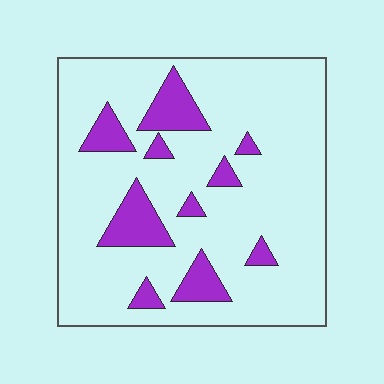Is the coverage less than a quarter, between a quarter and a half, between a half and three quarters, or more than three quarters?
Less than a quarter.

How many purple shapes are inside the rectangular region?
10.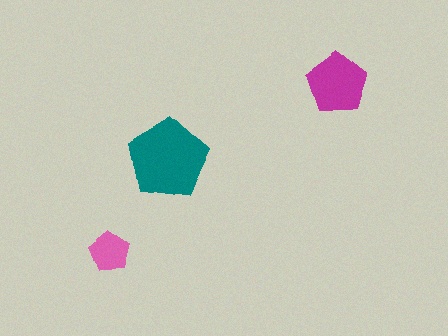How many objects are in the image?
There are 3 objects in the image.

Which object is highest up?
The magenta pentagon is topmost.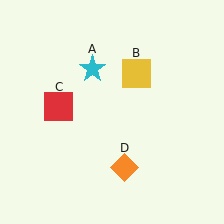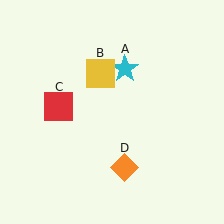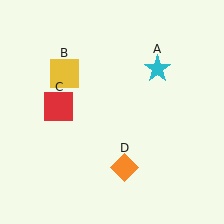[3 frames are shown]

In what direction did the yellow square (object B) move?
The yellow square (object B) moved left.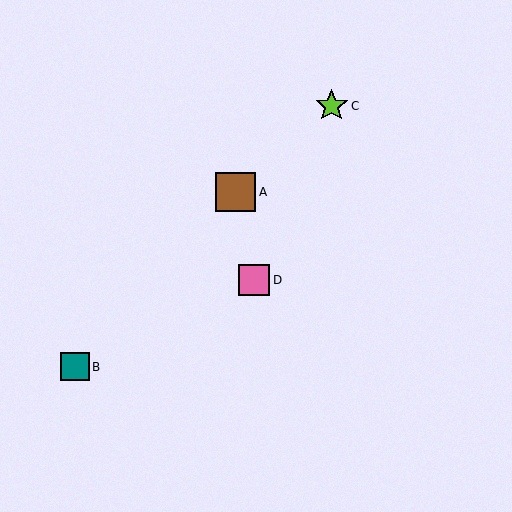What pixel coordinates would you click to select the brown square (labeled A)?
Click at (236, 192) to select the brown square A.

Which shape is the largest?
The brown square (labeled A) is the largest.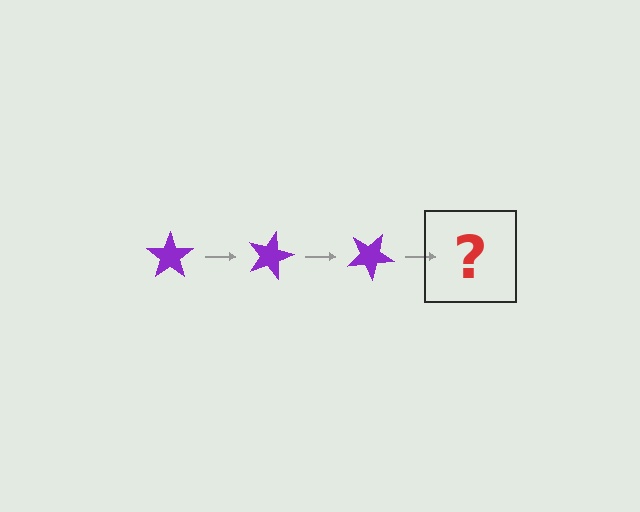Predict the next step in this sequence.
The next step is a purple star rotated 45 degrees.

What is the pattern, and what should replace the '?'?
The pattern is that the star rotates 15 degrees each step. The '?' should be a purple star rotated 45 degrees.